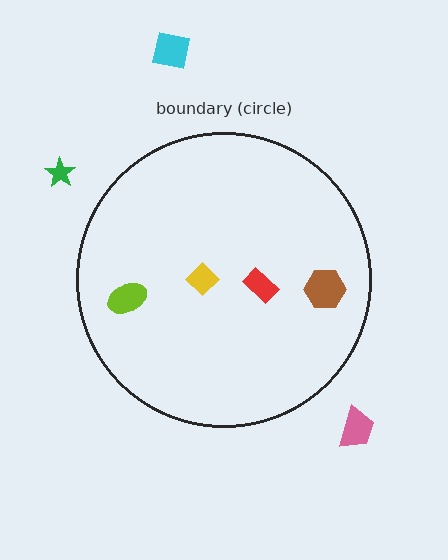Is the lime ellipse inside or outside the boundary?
Inside.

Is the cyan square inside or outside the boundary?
Outside.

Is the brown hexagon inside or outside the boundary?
Inside.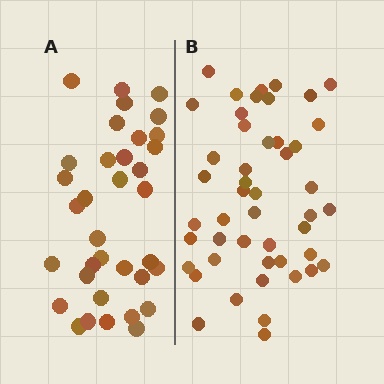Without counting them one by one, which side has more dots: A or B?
Region B (the right region) has more dots.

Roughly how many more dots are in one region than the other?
Region B has roughly 12 or so more dots than region A.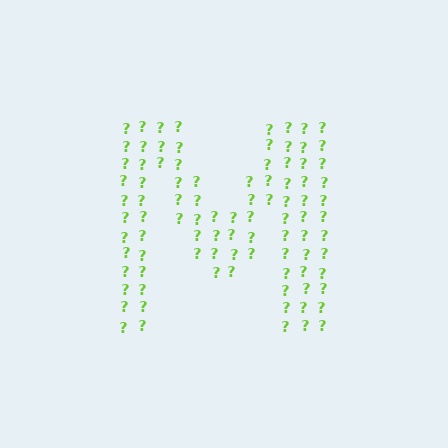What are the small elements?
The small elements are question marks.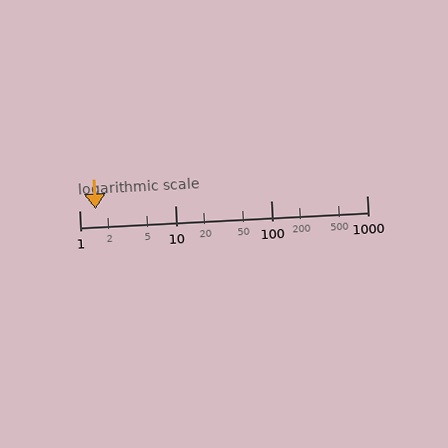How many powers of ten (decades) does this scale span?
The scale spans 3 decades, from 1 to 1000.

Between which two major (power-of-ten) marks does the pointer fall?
The pointer is between 1 and 10.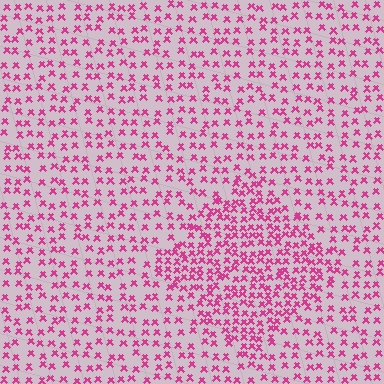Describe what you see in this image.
The image contains small magenta elements arranged at two different densities. A diamond-shaped region is visible where the elements are more densely packed than the surrounding area.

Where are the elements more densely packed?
The elements are more densely packed inside the diamond boundary.